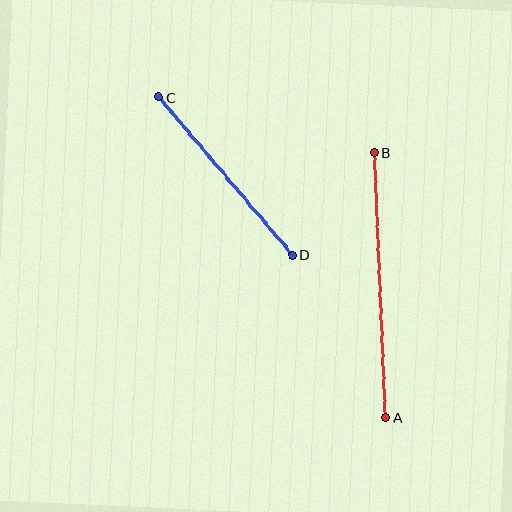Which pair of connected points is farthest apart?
Points A and B are farthest apart.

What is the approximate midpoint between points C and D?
The midpoint is at approximately (226, 176) pixels.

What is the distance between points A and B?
The distance is approximately 265 pixels.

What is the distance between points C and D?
The distance is approximately 207 pixels.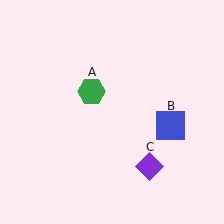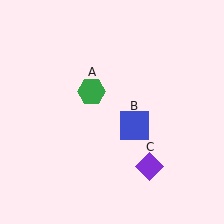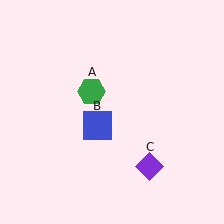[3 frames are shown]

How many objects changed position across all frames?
1 object changed position: blue square (object B).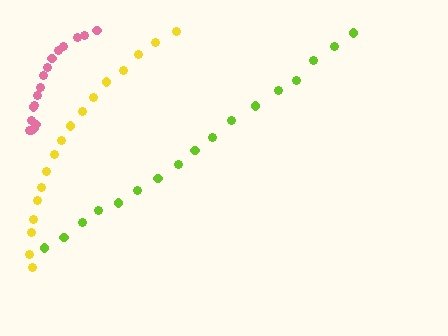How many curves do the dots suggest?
There are 3 distinct paths.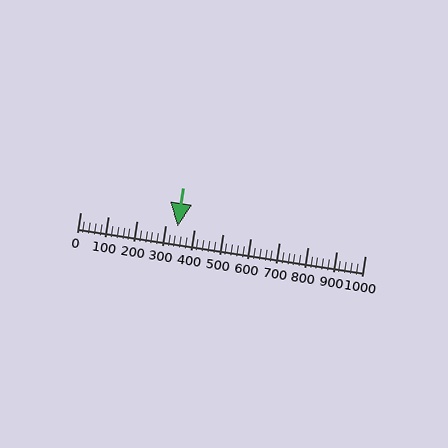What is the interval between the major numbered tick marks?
The major tick marks are spaced 100 units apart.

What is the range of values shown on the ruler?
The ruler shows values from 0 to 1000.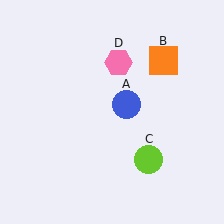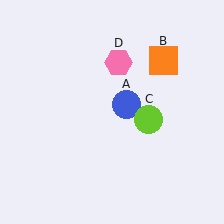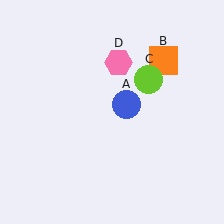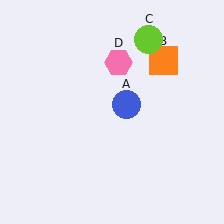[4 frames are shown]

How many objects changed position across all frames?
1 object changed position: lime circle (object C).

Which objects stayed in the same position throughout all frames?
Blue circle (object A) and orange square (object B) and pink hexagon (object D) remained stationary.